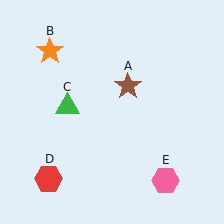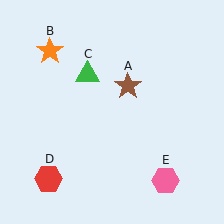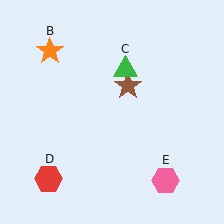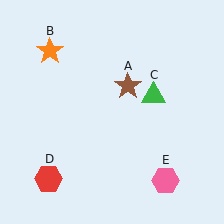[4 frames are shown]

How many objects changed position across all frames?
1 object changed position: green triangle (object C).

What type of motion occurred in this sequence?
The green triangle (object C) rotated clockwise around the center of the scene.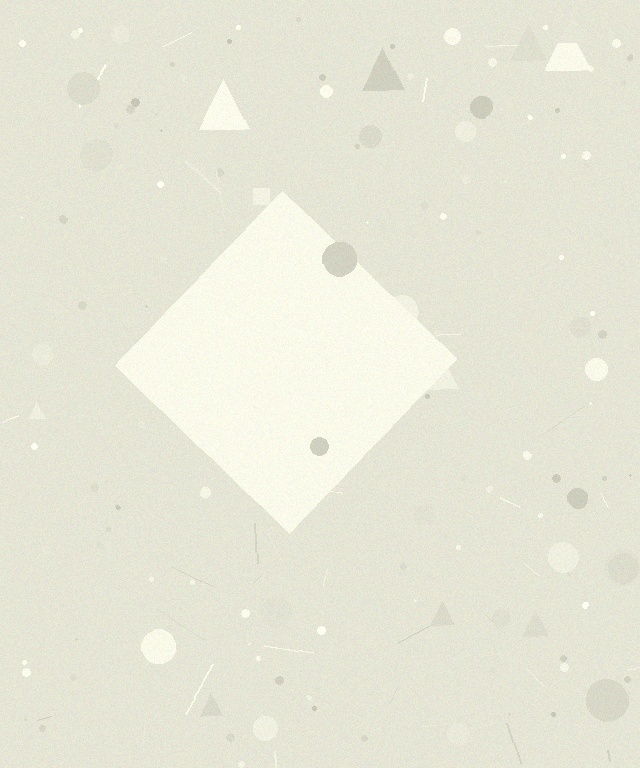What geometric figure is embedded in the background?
A diamond is embedded in the background.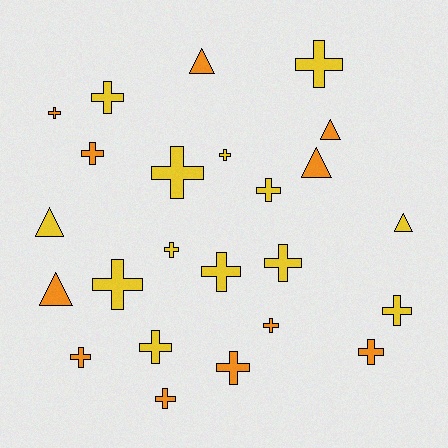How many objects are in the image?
There are 24 objects.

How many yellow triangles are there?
There are 2 yellow triangles.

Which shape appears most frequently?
Cross, with 18 objects.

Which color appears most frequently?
Yellow, with 13 objects.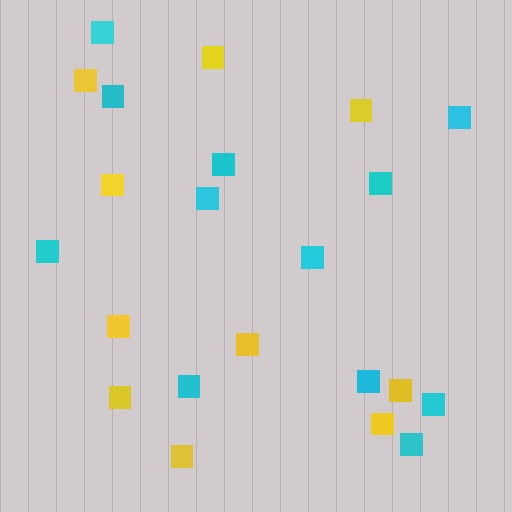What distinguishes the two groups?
There are 2 groups: one group of yellow squares (10) and one group of cyan squares (12).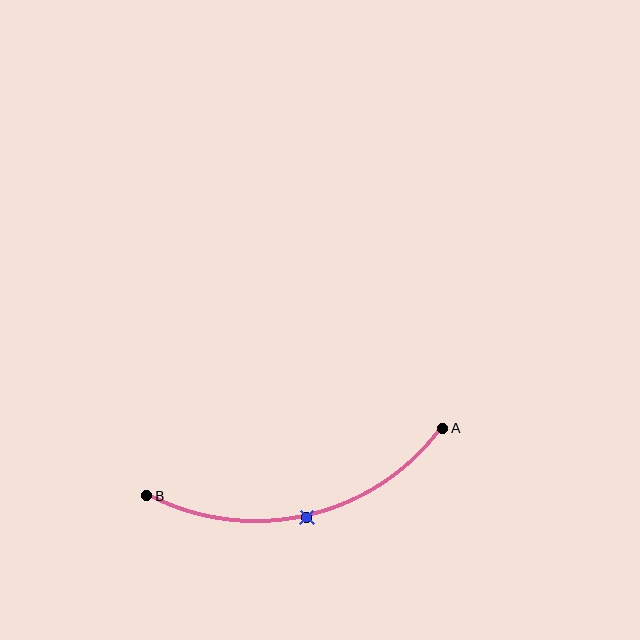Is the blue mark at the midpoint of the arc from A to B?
Yes. The blue mark lies on the arc at equal arc-length from both A and B — it is the arc midpoint.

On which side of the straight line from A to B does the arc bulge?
The arc bulges below the straight line connecting A and B.